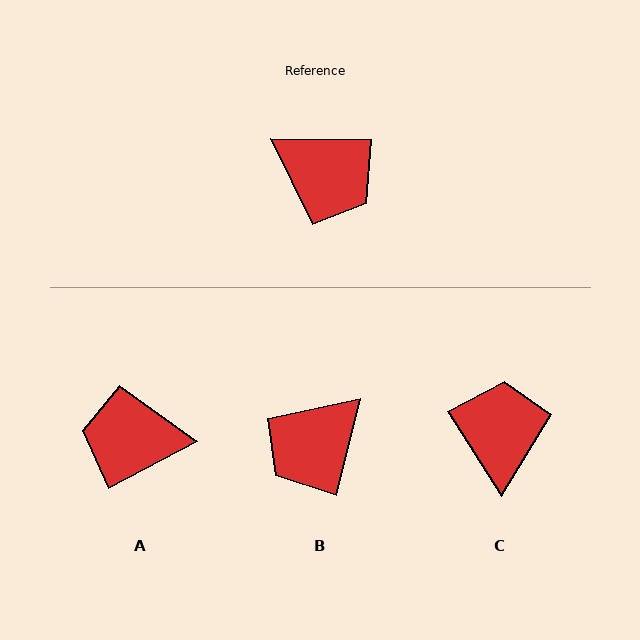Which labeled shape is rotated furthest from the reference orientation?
A, about 152 degrees away.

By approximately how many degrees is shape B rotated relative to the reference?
Approximately 104 degrees clockwise.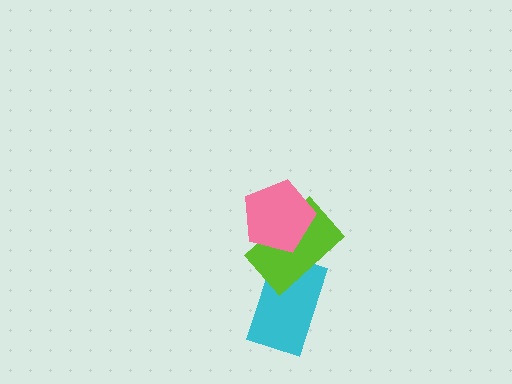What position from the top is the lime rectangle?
The lime rectangle is 2nd from the top.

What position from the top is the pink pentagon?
The pink pentagon is 1st from the top.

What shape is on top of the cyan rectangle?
The lime rectangle is on top of the cyan rectangle.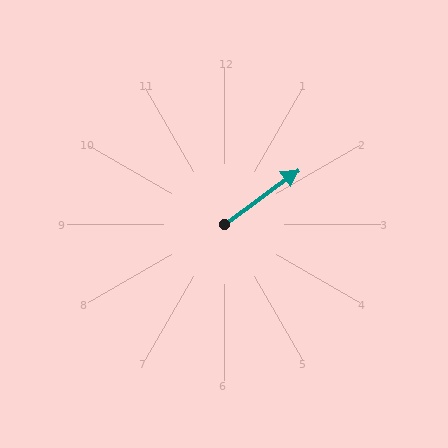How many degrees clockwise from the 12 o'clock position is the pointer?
Approximately 54 degrees.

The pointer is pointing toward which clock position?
Roughly 2 o'clock.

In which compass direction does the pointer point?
Northeast.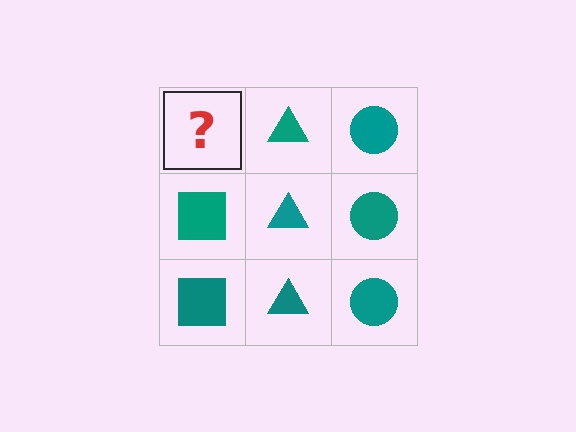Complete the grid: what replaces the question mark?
The question mark should be replaced with a teal square.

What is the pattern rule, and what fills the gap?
The rule is that each column has a consistent shape. The gap should be filled with a teal square.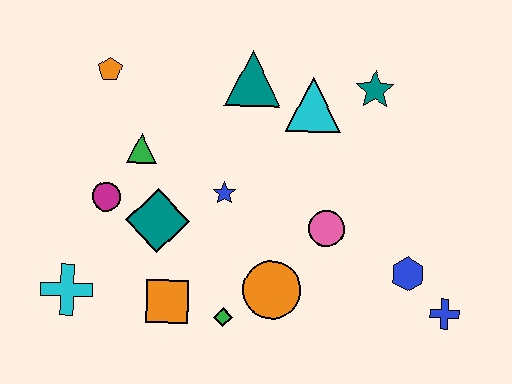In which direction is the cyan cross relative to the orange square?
The cyan cross is to the left of the orange square.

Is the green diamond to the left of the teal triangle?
Yes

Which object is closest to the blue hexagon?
The blue cross is closest to the blue hexagon.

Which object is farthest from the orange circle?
The orange pentagon is farthest from the orange circle.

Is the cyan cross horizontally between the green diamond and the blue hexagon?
No